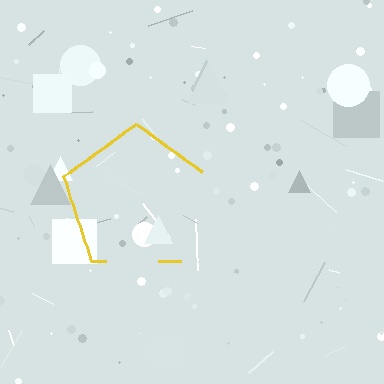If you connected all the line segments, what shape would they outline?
They would outline a pentagon.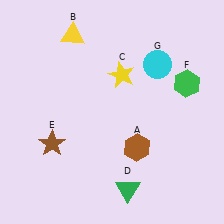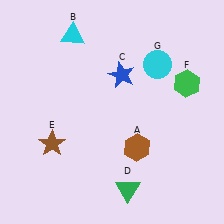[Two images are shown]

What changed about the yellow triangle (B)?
In Image 1, B is yellow. In Image 2, it changed to cyan.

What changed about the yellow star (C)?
In Image 1, C is yellow. In Image 2, it changed to blue.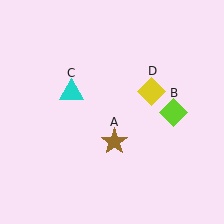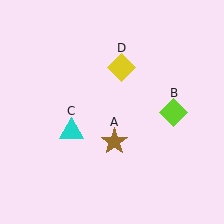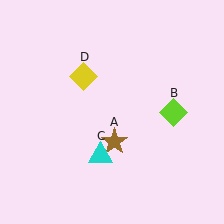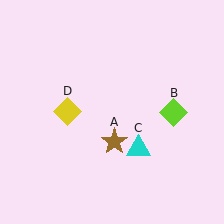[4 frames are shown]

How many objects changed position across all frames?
2 objects changed position: cyan triangle (object C), yellow diamond (object D).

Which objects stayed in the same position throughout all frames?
Brown star (object A) and lime diamond (object B) remained stationary.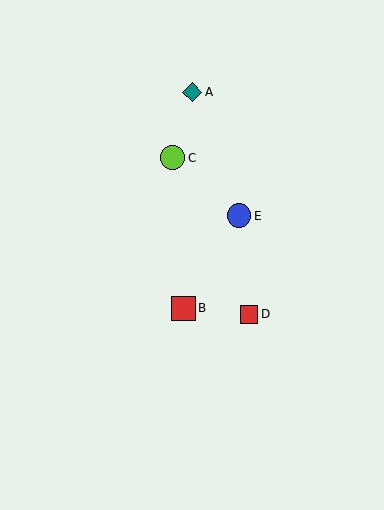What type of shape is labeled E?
Shape E is a blue circle.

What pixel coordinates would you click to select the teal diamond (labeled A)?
Click at (192, 92) to select the teal diamond A.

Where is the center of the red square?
The center of the red square is at (249, 314).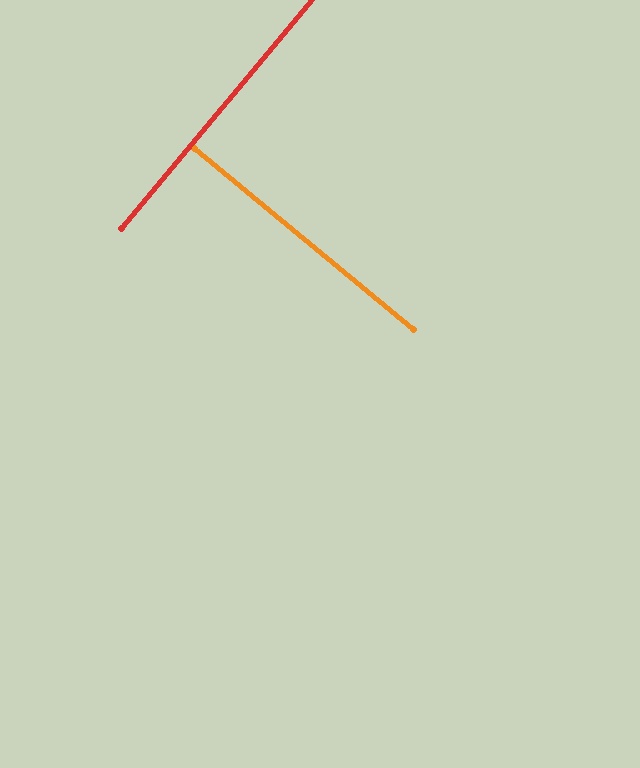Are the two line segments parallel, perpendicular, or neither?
Perpendicular — they meet at approximately 90°.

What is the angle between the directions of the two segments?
Approximately 90 degrees.